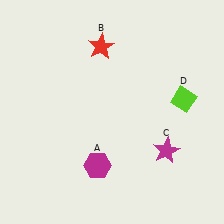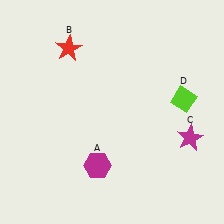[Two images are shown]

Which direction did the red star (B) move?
The red star (B) moved left.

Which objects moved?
The objects that moved are: the red star (B), the magenta star (C).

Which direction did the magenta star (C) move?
The magenta star (C) moved right.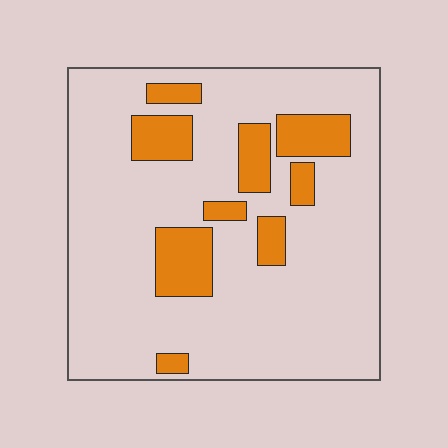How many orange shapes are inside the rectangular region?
9.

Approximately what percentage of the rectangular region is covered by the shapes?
Approximately 20%.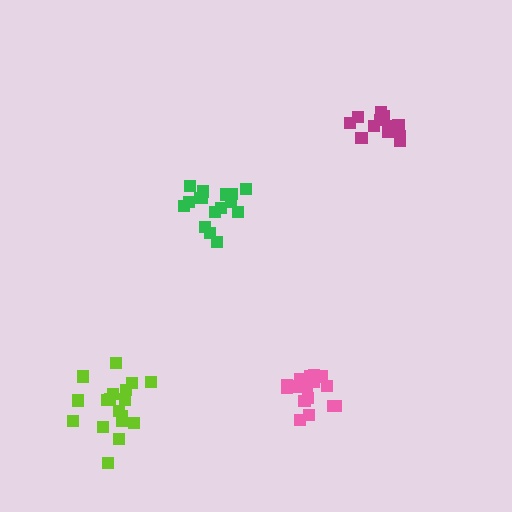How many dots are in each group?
Group 1: 16 dots, Group 2: 12 dots, Group 3: 17 dots, Group 4: 18 dots (63 total).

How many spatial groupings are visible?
There are 4 spatial groupings.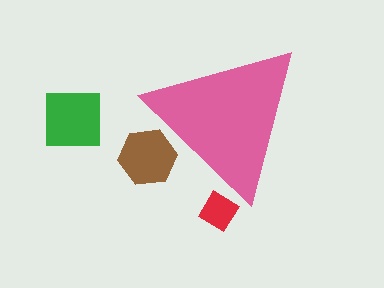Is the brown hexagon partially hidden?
Yes, the brown hexagon is partially hidden behind the pink triangle.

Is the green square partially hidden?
No, the green square is fully visible.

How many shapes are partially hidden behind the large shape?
2 shapes are partially hidden.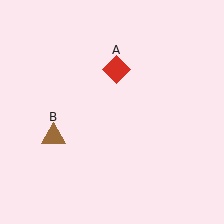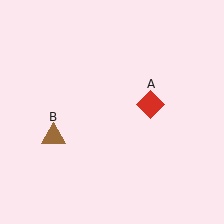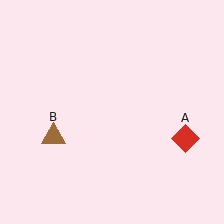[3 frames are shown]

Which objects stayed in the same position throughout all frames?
Brown triangle (object B) remained stationary.